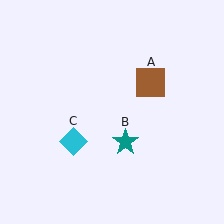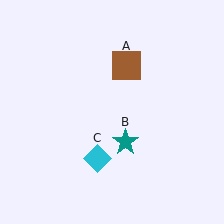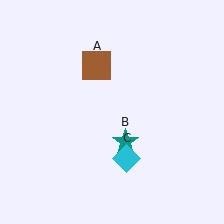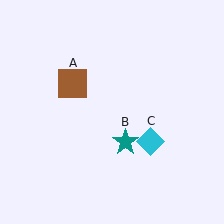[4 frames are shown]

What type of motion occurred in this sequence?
The brown square (object A), cyan diamond (object C) rotated counterclockwise around the center of the scene.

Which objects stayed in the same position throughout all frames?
Teal star (object B) remained stationary.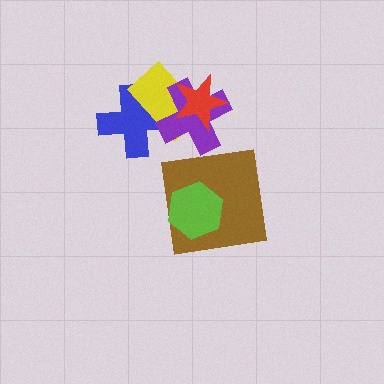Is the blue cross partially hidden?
Yes, it is partially covered by another shape.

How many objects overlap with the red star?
2 objects overlap with the red star.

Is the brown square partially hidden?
Yes, it is partially covered by another shape.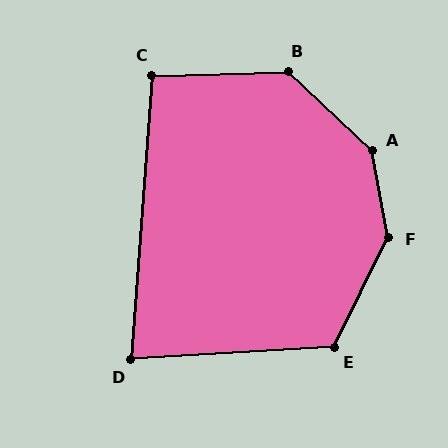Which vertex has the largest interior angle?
A, at approximately 144 degrees.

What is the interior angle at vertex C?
Approximately 96 degrees (obtuse).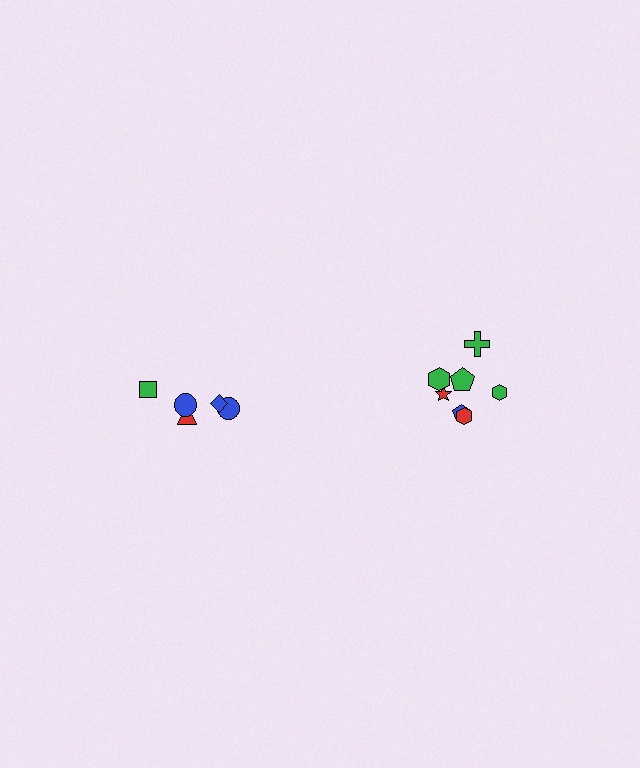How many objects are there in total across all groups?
There are 12 objects.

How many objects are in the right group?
There are 7 objects.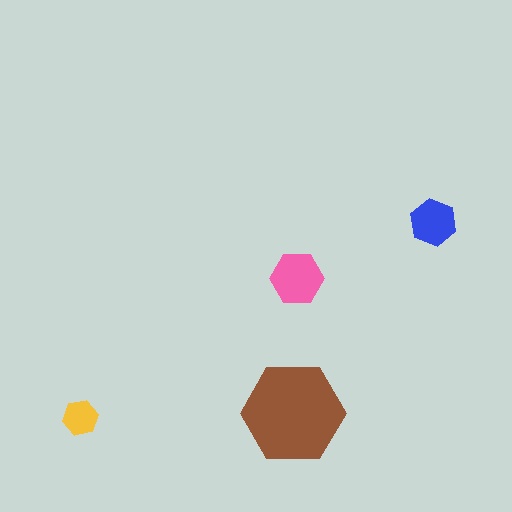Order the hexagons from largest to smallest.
the brown one, the pink one, the blue one, the yellow one.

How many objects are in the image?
There are 4 objects in the image.